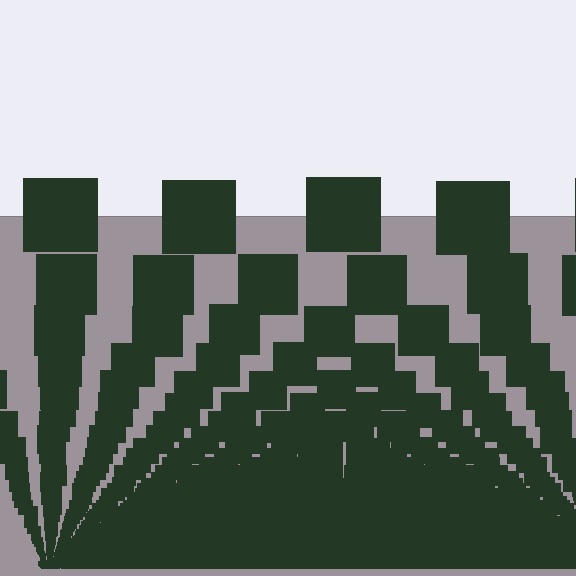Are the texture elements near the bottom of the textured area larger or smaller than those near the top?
Smaller. The gradient is inverted — elements near the bottom are smaller and denser.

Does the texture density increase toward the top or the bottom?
Density increases toward the bottom.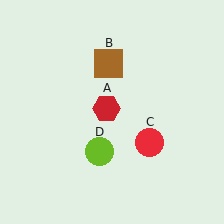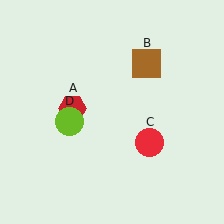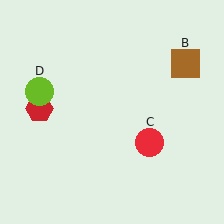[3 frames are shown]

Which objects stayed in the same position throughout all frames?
Red circle (object C) remained stationary.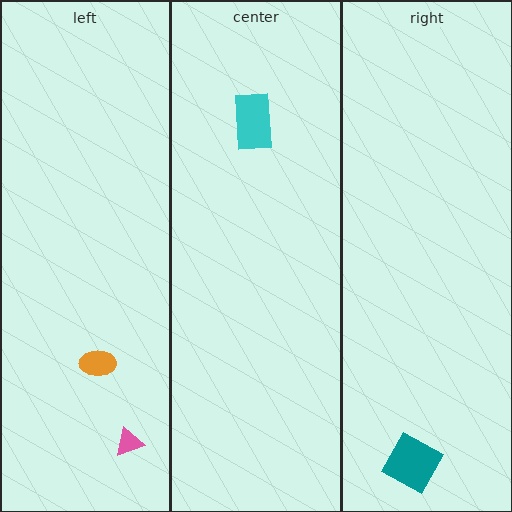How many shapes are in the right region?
1.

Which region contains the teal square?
The right region.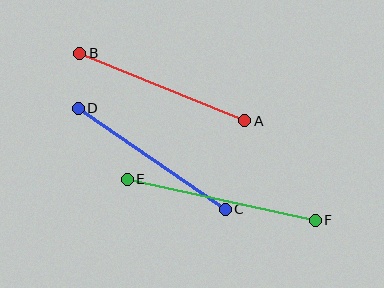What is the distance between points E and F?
The distance is approximately 192 pixels.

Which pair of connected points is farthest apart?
Points E and F are farthest apart.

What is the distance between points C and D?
The distance is approximately 178 pixels.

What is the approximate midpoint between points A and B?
The midpoint is at approximately (162, 87) pixels.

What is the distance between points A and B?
The distance is approximately 179 pixels.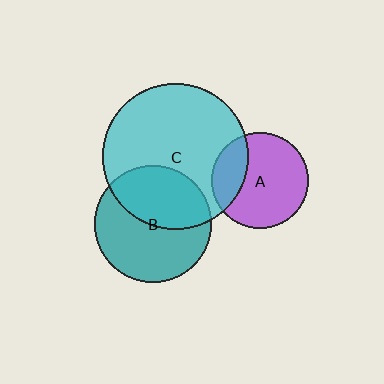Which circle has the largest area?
Circle C (cyan).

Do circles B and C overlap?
Yes.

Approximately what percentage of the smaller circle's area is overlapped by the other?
Approximately 45%.